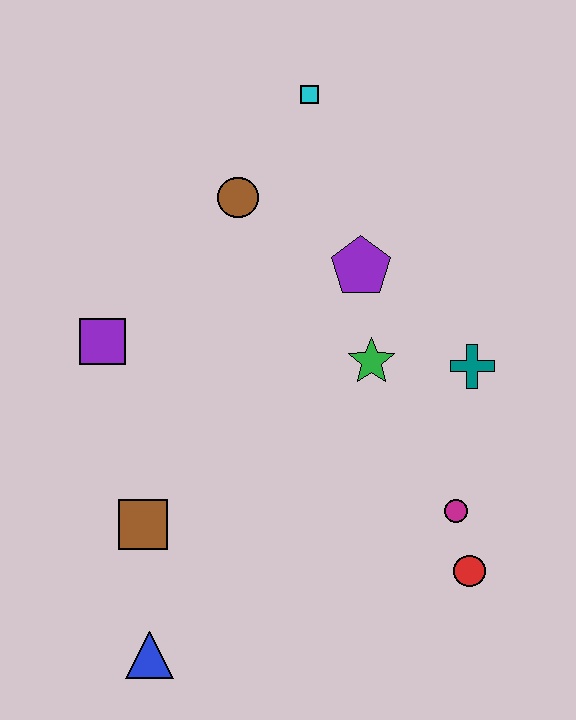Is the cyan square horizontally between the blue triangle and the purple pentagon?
Yes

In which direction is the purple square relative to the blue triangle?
The purple square is above the blue triangle.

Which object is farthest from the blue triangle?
The cyan square is farthest from the blue triangle.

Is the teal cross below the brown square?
No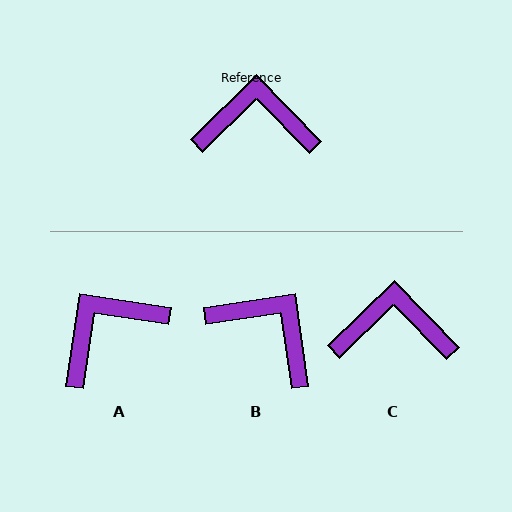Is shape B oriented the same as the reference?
No, it is off by about 36 degrees.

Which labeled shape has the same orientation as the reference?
C.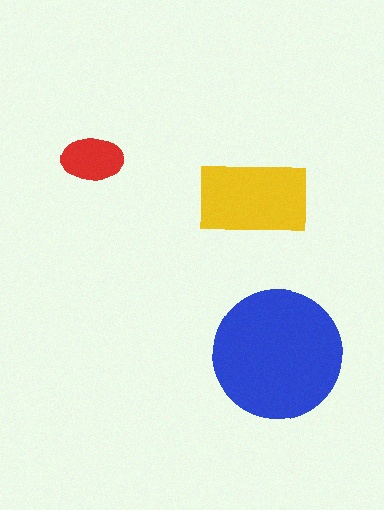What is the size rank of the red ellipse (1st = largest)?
3rd.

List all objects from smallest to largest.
The red ellipse, the yellow rectangle, the blue circle.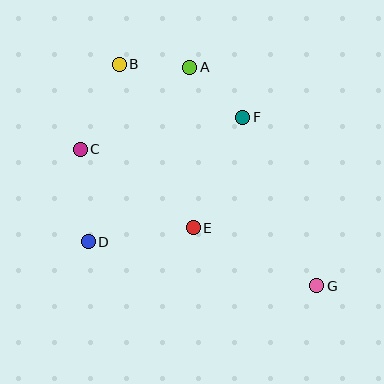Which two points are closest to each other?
Points A and B are closest to each other.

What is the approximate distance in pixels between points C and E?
The distance between C and E is approximately 138 pixels.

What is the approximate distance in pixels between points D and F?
The distance between D and F is approximately 198 pixels.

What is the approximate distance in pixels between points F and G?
The distance between F and G is approximately 184 pixels.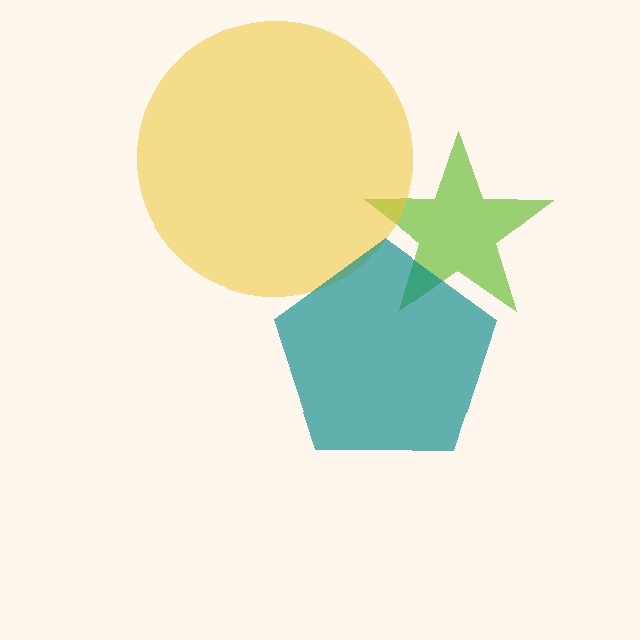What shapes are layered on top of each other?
The layered shapes are: a lime star, a yellow circle, a teal pentagon.